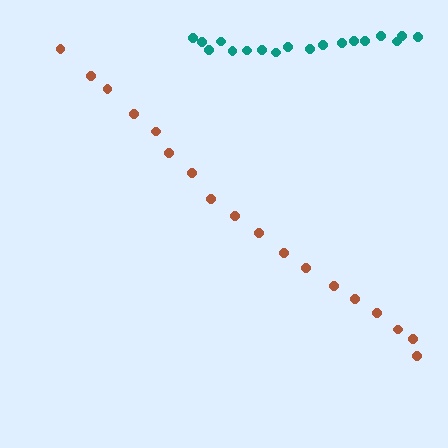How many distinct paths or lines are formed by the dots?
There are 2 distinct paths.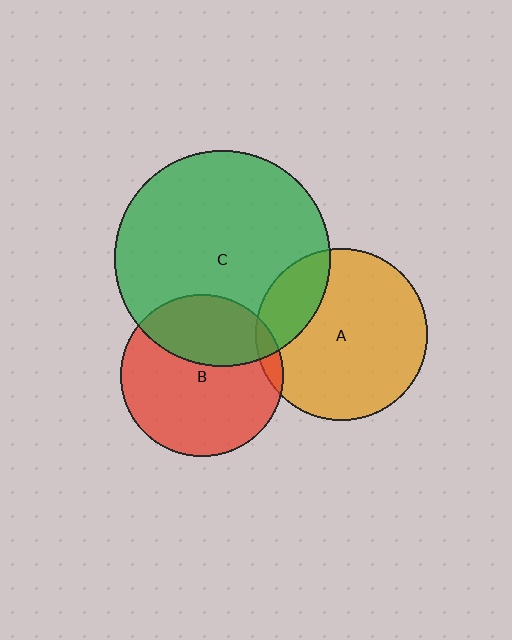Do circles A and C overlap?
Yes.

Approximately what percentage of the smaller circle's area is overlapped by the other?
Approximately 20%.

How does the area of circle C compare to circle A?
Approximately 1.6 times.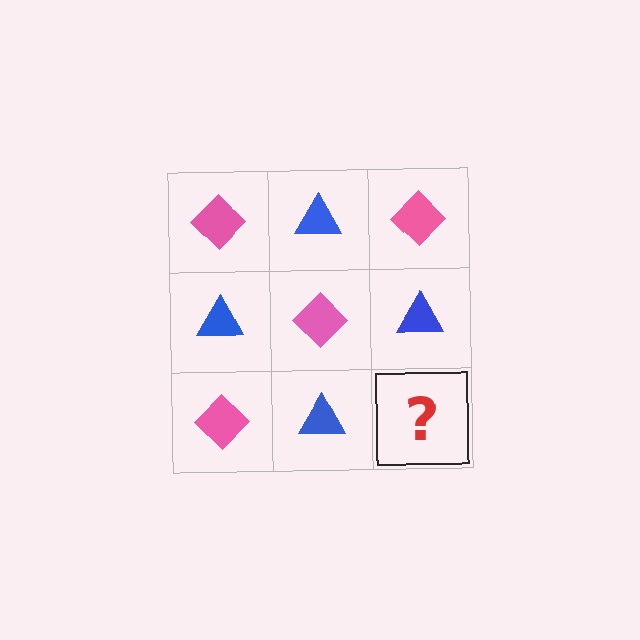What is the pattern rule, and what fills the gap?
The rule is that it alternates pink diamond and blue triangle in a checkerboard pattern. The gap should be filled with a pink diamond.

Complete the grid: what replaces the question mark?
The question mark should be replaced with a pink diamond.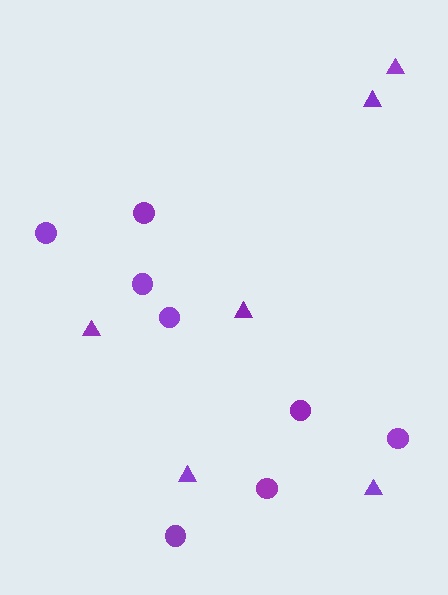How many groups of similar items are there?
There are 2 groups: one group of triangles (6) and one group of circles (8).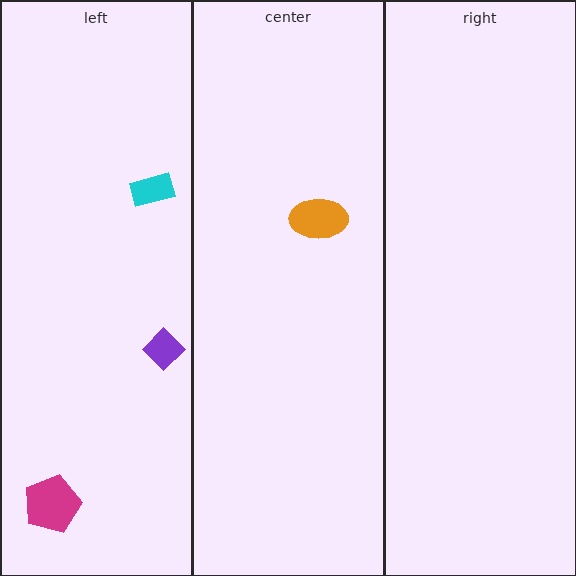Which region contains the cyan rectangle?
The left region.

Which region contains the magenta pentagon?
The left region.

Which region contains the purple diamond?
The left region.